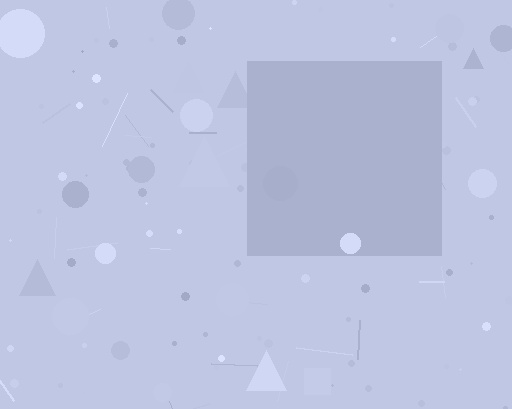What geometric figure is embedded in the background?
A square is embedded in the background.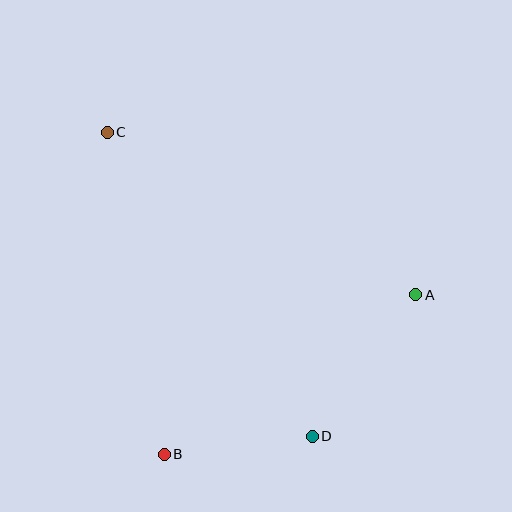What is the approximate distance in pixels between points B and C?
The distance between B and C is approximately 327 pixels.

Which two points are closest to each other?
Points B and D are closest to each other.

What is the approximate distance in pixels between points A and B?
The distance between A and B is approximately 298 pixels.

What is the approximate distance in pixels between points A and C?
The distance between A and C is approximately 349 pixels.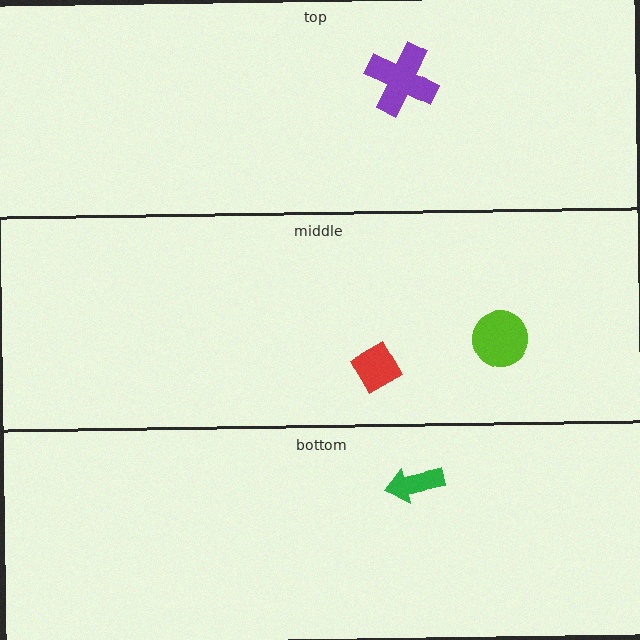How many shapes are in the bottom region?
1.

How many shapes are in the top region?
1.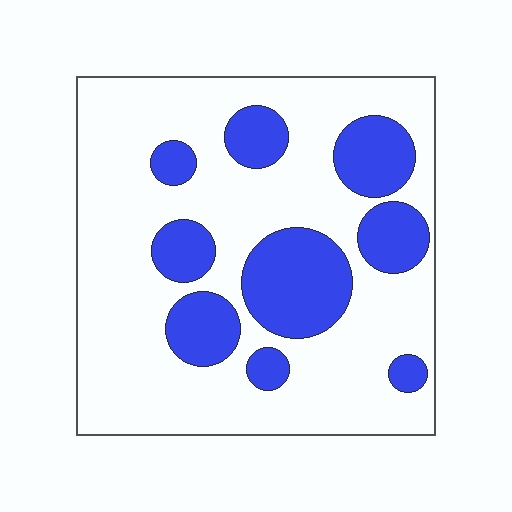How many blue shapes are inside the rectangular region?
9.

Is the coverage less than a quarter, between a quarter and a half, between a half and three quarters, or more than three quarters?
Between a quarter and a half.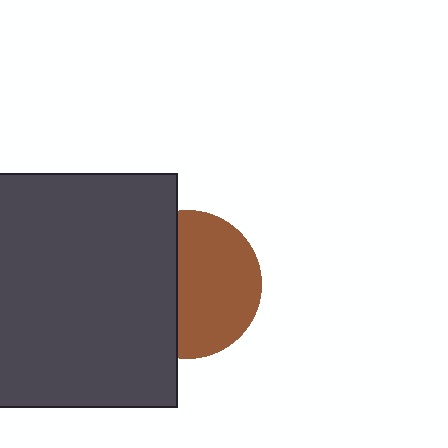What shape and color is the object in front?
The object in front is a dark gray square.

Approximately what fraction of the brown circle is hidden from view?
Roughly 41% of the brown circle is hidden behind the dark gray square.